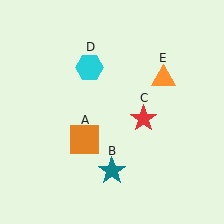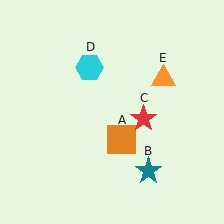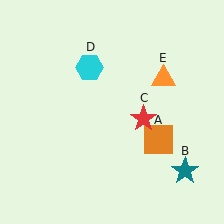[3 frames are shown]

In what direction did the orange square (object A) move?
The orange square (object A) moved right.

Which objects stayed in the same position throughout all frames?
Red star (object C) and cyan hexagon (object D) and orange triangle (object E) remained stationary.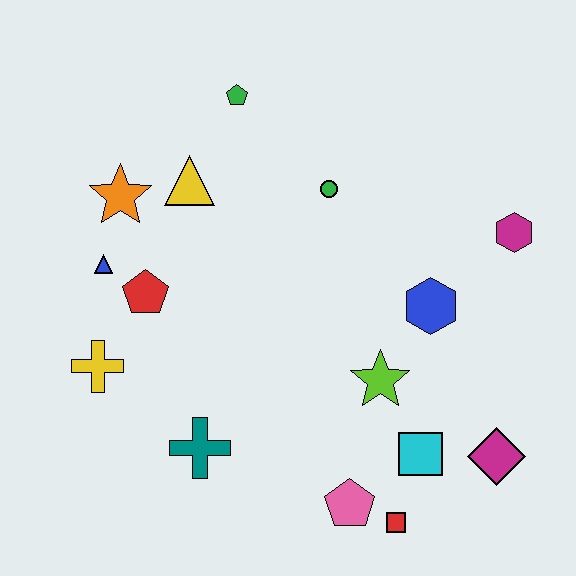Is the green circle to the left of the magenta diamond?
Yes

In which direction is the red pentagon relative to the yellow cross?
The red pentagon is above the yellow cross.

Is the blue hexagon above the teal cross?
Yes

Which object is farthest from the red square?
The green pentagon is farthest from the red square.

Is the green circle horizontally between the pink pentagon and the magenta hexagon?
No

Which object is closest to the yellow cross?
The red pentagon is closest to the yellow cross.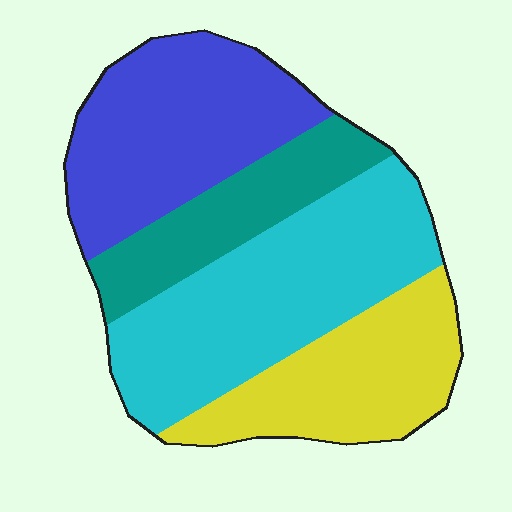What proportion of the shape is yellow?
Yellow takes up less than a quarter of the shape.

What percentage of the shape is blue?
Blue takes up about one quarter (1/4) of the shape.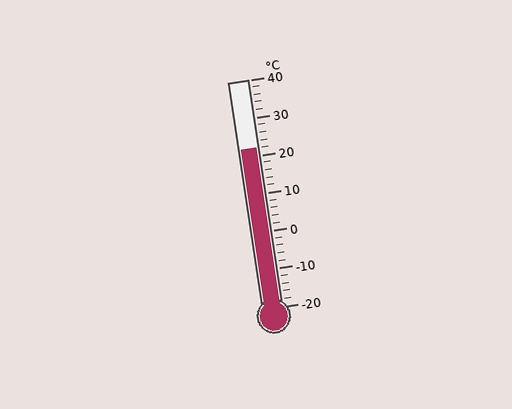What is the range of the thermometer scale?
The thermometer scale ranges from -20°C to 40°C.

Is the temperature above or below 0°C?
The temperature is above 0°C.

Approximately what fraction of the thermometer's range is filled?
The thermometer is filled to approximately 70% of its range.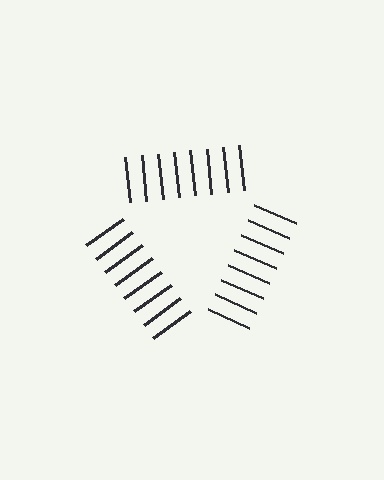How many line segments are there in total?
24 — 8 along each of the 3 edges.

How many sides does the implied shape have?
3 sides — the line-ends trace a triangle.